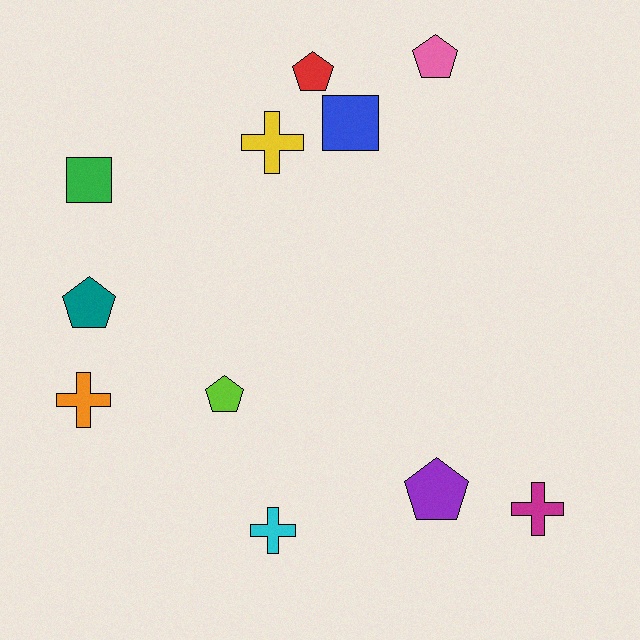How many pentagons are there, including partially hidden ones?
There are 5 pentagons.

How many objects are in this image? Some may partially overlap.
There are 11 objects.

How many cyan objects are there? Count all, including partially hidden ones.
There is 1 cyan object.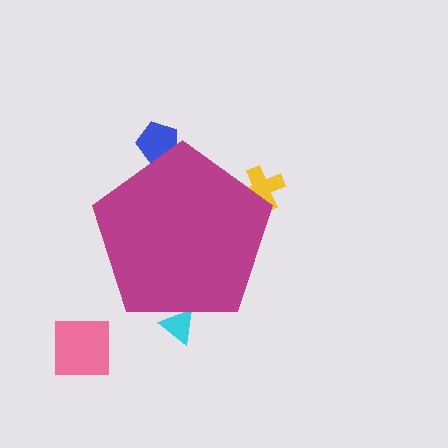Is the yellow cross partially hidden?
Yes, the yellow cross is partially hidden behind the magenta pentagon.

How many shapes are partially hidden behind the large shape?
3 shapes are partially hidden.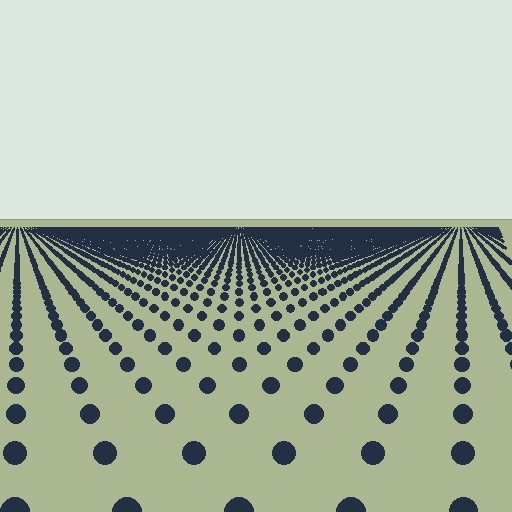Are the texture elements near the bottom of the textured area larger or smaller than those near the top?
Larger. Near the bottom, elements are closer to the viewer and appear at a bigger on-screen size.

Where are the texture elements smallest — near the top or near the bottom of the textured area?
Near the top.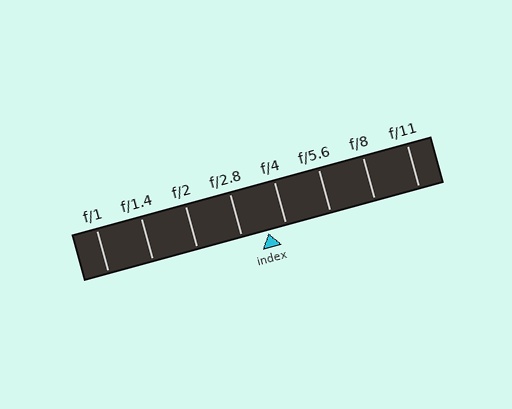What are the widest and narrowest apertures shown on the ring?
The widest aperture shown is f/1 and the narrowest is f/11.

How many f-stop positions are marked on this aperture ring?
There are 8 f-stop positions marked.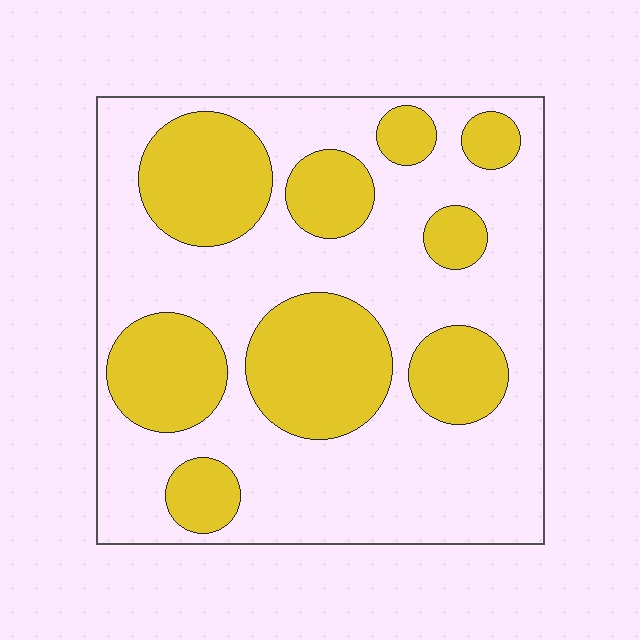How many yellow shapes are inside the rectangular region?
9.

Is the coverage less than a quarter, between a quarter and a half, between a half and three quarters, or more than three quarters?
Between a quarter and a half.